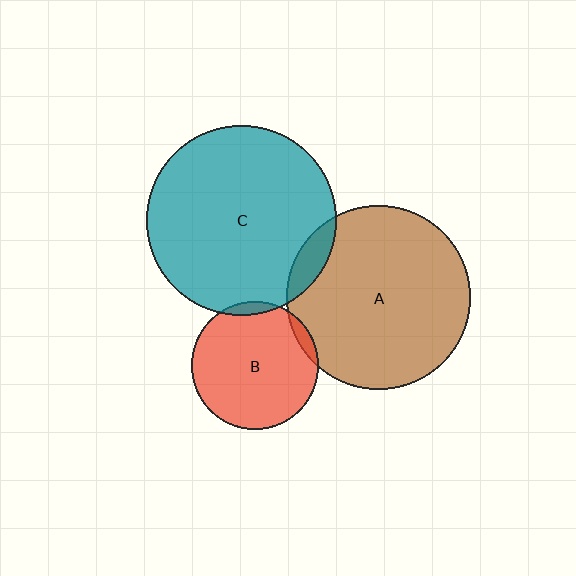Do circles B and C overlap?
Yes.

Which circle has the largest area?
Circle C (teal).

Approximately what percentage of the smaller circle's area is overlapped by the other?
Approximately 5%.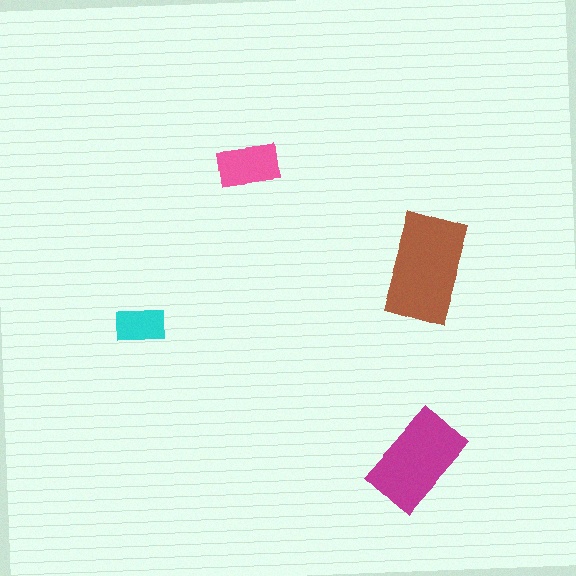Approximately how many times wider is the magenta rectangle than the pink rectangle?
About 1.5 times wider.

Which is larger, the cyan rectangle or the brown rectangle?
The brown one.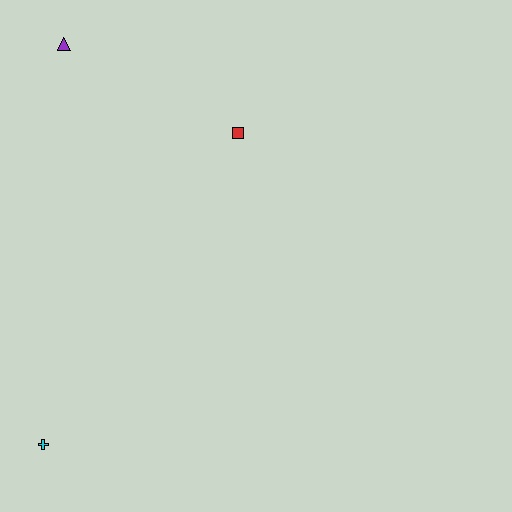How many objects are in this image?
There are 3 objects.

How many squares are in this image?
There is 1 square.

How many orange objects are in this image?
There are no orange objects.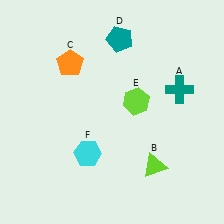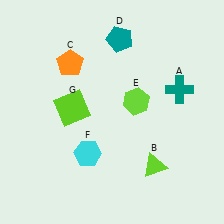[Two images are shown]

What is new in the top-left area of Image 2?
A lime square (G) was added in the top-left area of Image 2.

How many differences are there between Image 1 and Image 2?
There is 1 difference between the two images.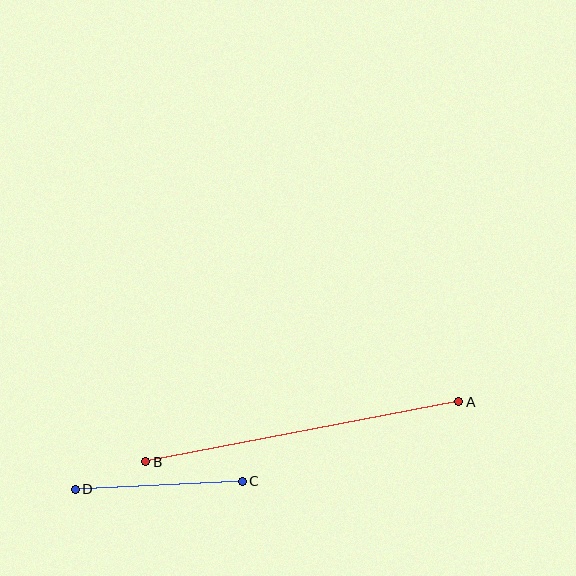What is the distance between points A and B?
The distance is approximately 318 pixels.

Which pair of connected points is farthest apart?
Points A and B are farthest apart.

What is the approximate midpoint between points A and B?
The midpoint is at approximately (302, 432) pixels.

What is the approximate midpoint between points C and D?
The midpoint is at approximately (159, 485) pixels.